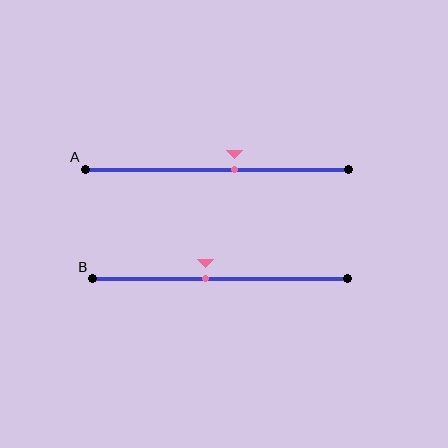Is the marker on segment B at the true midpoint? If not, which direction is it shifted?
No, the marker on segment B is shifted to the left by about 6% of the segment length.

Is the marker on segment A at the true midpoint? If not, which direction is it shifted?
No, the marker on segment A is shifted to the right by about 7% of the segment length.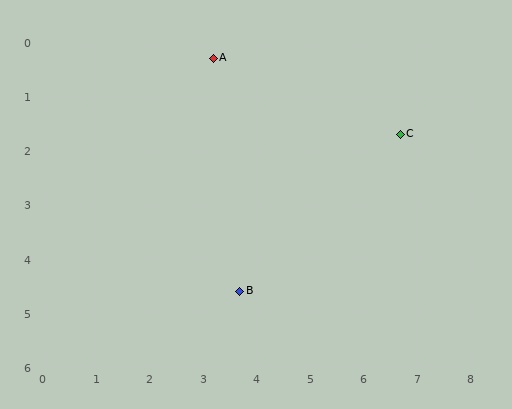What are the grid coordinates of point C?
Point C is at approximately (6.7, 1.7).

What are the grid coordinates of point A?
Point A is at approximately (3.2, 0.3).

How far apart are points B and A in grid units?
Points B and A are about 4.3 grid units apart.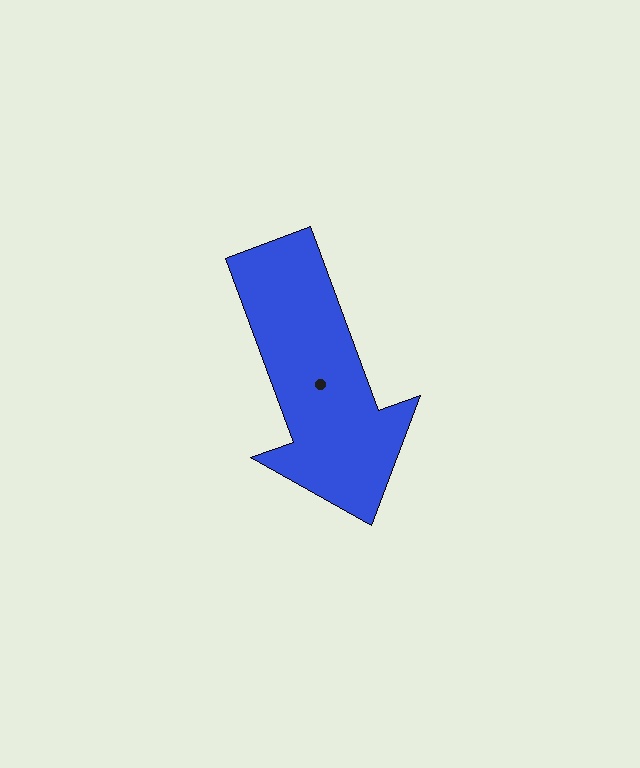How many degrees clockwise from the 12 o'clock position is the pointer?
Approximately 160 degrees.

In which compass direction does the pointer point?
South.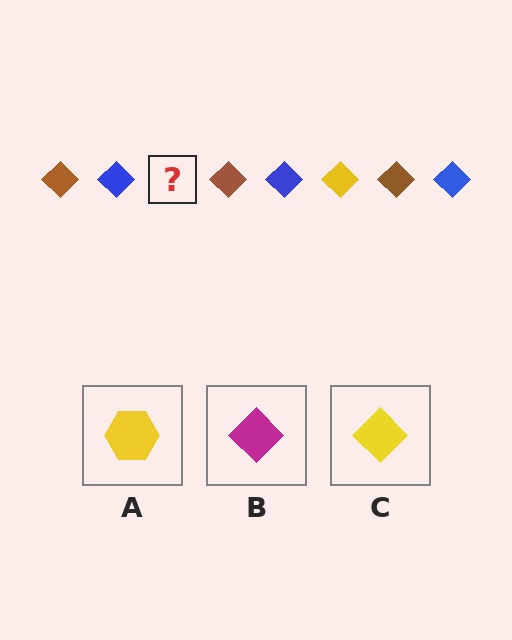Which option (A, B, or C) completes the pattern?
C.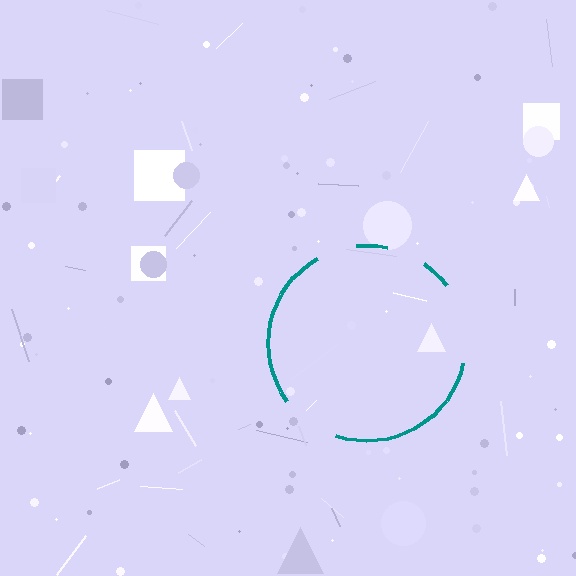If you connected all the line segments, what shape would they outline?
They would outline a circle.